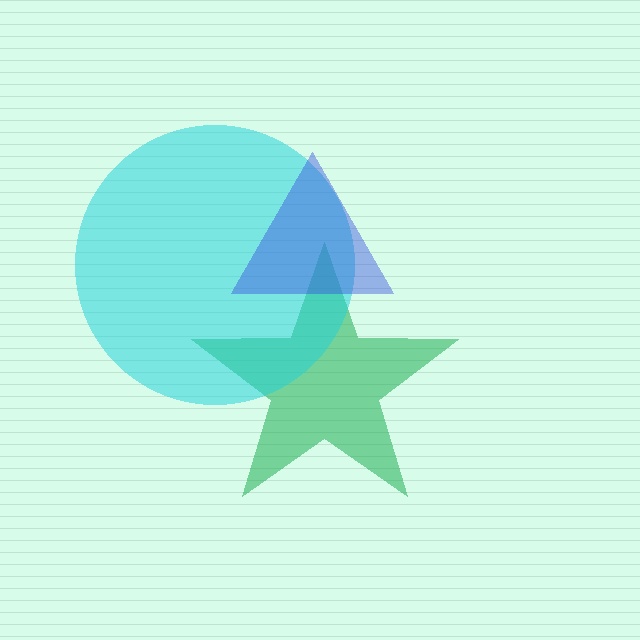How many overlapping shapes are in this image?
There are 3 overlapping shapes in the image.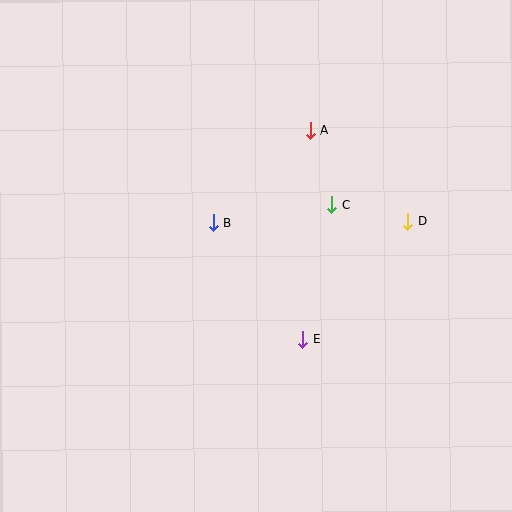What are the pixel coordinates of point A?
Point A is at (310, 130).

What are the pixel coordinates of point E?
Point E is at (302, 339).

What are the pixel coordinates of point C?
Point C is at (331, 205).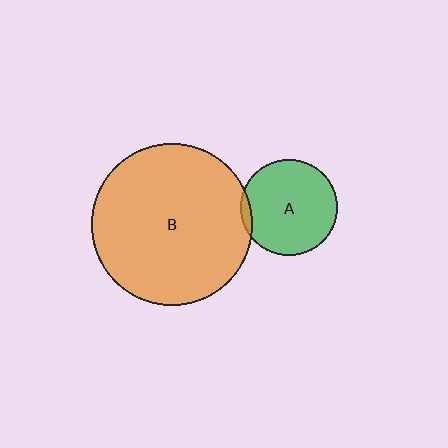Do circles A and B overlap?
Yes.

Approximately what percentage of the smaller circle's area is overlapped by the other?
Approximately 5%.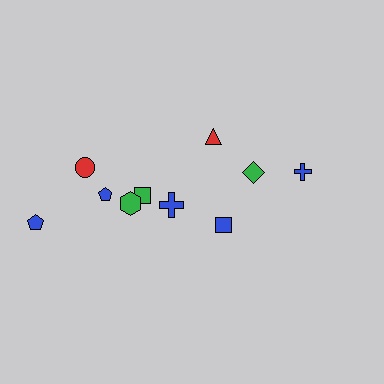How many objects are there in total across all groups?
There are 10 objects.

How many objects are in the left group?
There are 6 objects.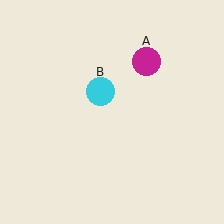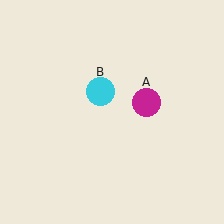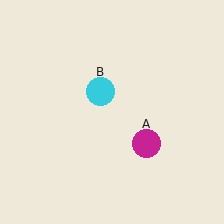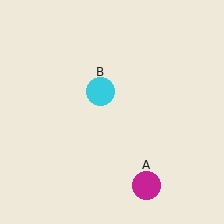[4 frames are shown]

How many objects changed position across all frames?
1 object changed position: magenta circle (object A).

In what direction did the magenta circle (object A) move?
The magenta circle (object A) moved down.